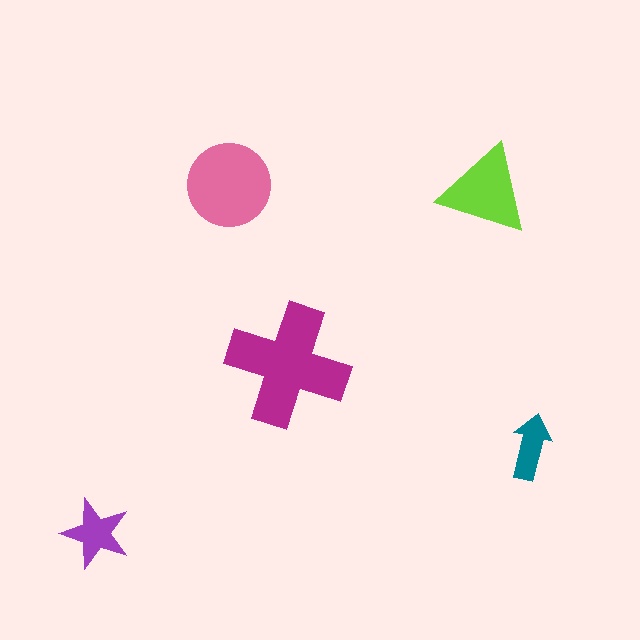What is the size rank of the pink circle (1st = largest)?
2nd.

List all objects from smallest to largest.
The teal arrow, the purple star, the lime triangle, the pink circle, the magenta cross.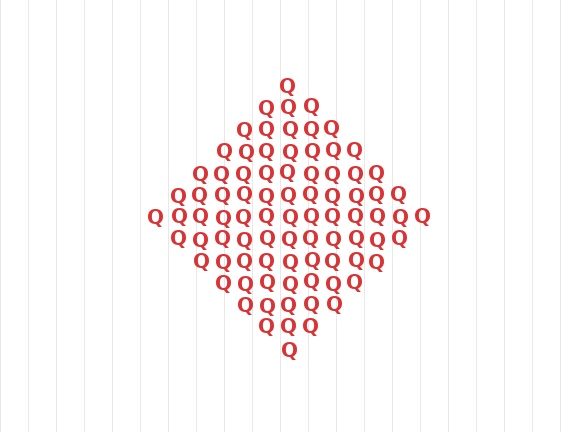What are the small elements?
The small elements are letter Q's.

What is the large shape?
The large shape is a diamond.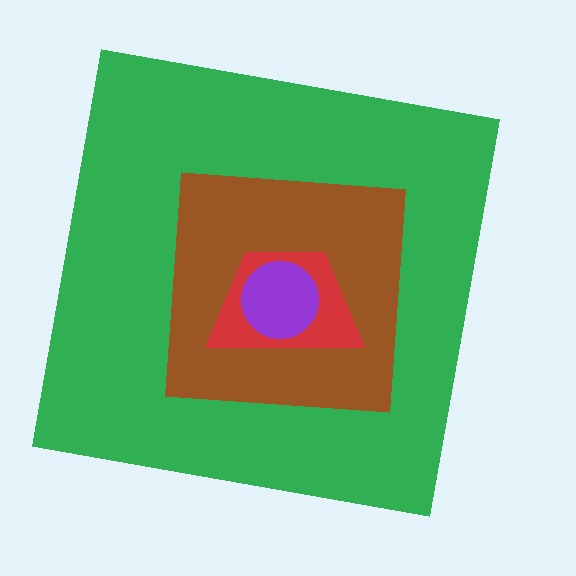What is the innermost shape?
The purple circle.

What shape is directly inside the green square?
The brown square.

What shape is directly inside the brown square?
The red trapezoid.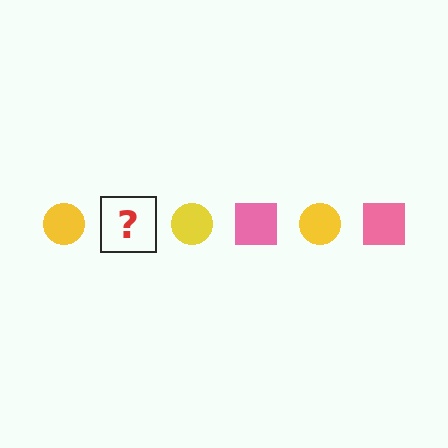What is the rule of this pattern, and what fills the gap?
The rule is that the pattern alternates between yellow circle and pink square. The gap should be filled with a pink square.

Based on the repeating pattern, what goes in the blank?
The blank should be a pink square.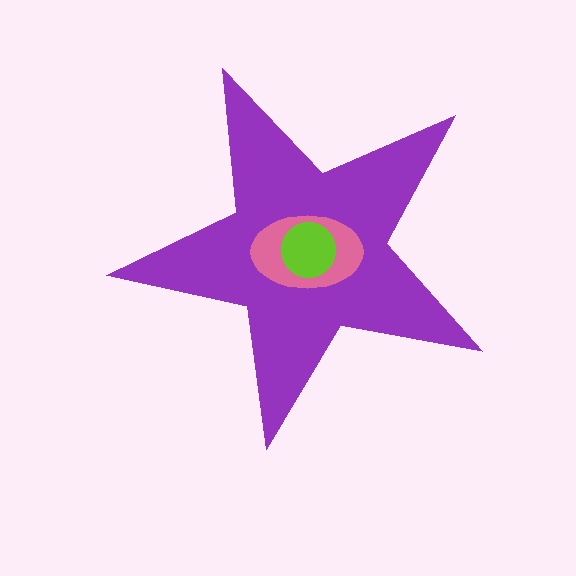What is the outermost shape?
The purple star.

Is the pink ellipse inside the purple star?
Yes.